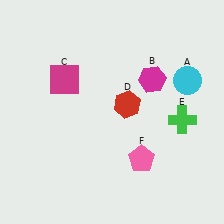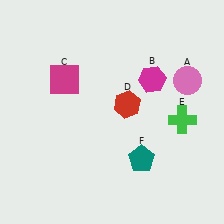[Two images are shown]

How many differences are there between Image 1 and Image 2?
There are 2 differences between the two images.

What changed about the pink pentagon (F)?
In Image 1, F is pink. In Image 2, it changed to teal.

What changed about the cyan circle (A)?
In Image 1, A is cyan. In Image 2, it changed to pink.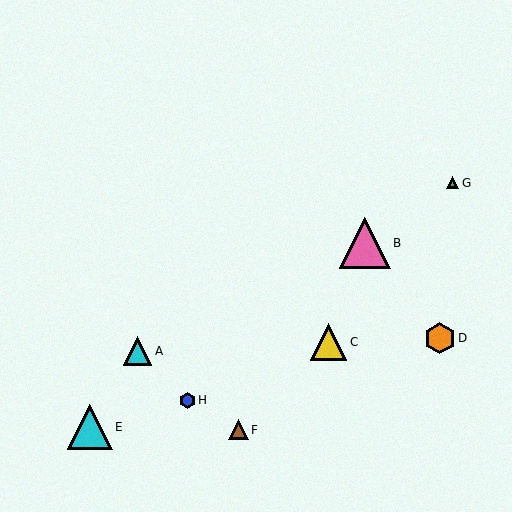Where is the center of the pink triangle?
The center of the pink triangle is at (365, 243).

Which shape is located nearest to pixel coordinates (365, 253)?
The pink triangle (labeled B) at (365, 243) is nearest to that location.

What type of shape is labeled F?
Shape F is a brown triangle.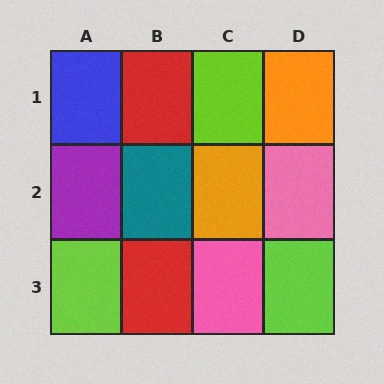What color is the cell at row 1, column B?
Red.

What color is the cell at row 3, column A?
Lime.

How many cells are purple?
1 cell is purple.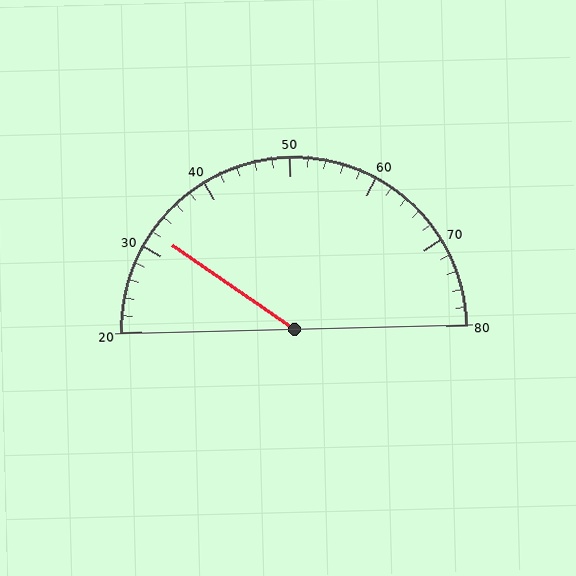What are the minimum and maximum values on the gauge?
The gauge ranges from 20 to 80.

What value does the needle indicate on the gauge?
The needle indicates approximately 32.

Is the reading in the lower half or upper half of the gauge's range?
The reading is in the lower half of the range (20 to 80).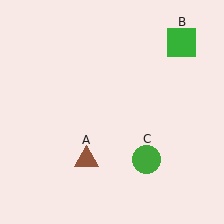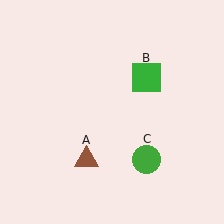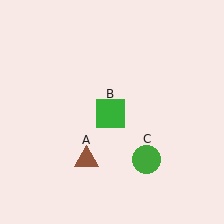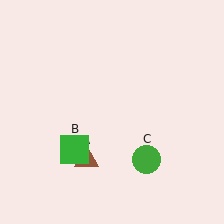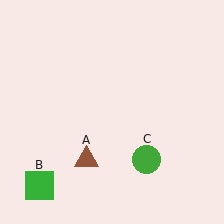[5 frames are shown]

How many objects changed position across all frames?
1 object changed position: green square (object B).